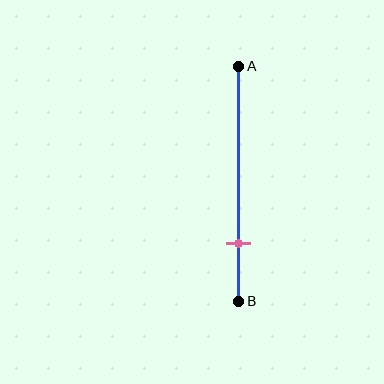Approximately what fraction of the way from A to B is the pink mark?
The pink mark is approximately 75% of the way from A to B.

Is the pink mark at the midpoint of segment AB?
No, the mark is at about 75% from A, not at the 50% midpoint.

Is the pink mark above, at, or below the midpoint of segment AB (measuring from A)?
The pink mark is below the midpoint of segment AB.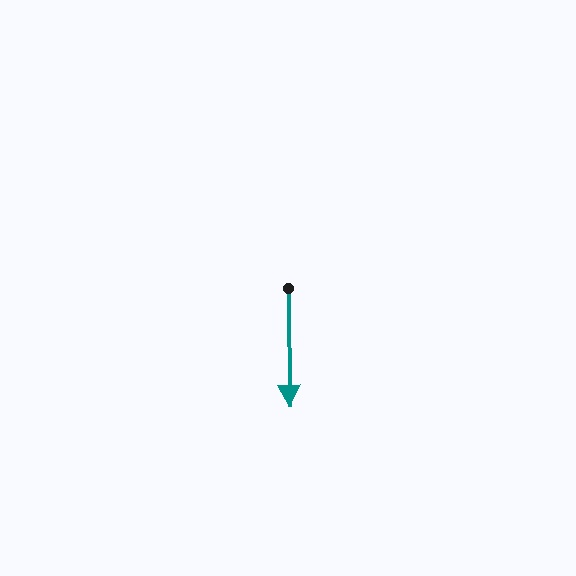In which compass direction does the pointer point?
South.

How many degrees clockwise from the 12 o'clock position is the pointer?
Approximately 179 degrees.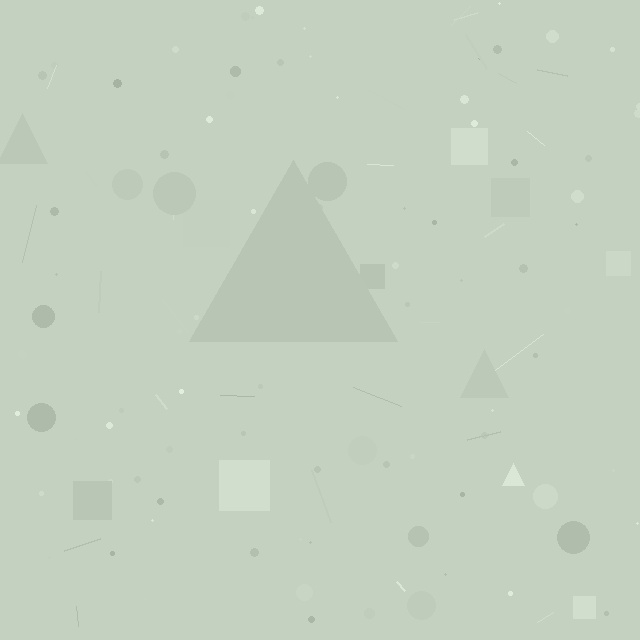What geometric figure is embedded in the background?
A triangle is embedded in the background.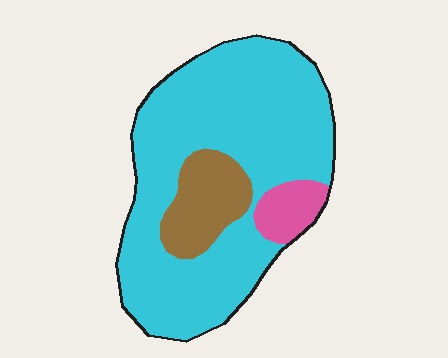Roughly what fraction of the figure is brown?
Brown takes up less than a sixth of the figure.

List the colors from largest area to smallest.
From largest to smallest: cyan, brown, pink.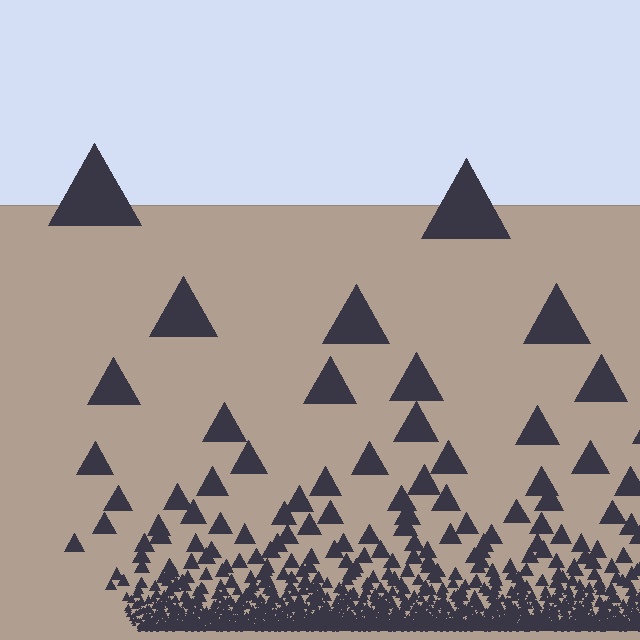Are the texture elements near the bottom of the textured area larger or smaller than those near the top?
Smaller. The gradient is inverted — elements near the bottom are smaller and denser.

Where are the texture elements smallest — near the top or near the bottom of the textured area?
Near the bottom.